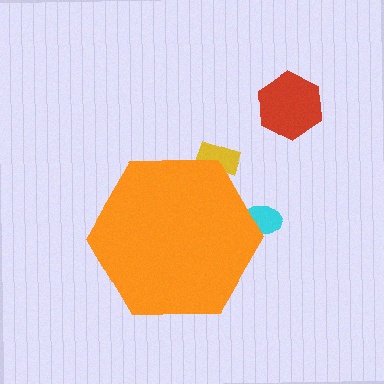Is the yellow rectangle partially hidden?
Yes, the yellow rectangle is partially hidden behind the orange hexagon.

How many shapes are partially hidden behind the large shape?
2 shapes are partially hidden.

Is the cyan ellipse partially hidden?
Yes, the cyan ellipse is partially hidden behind the orange hexagon.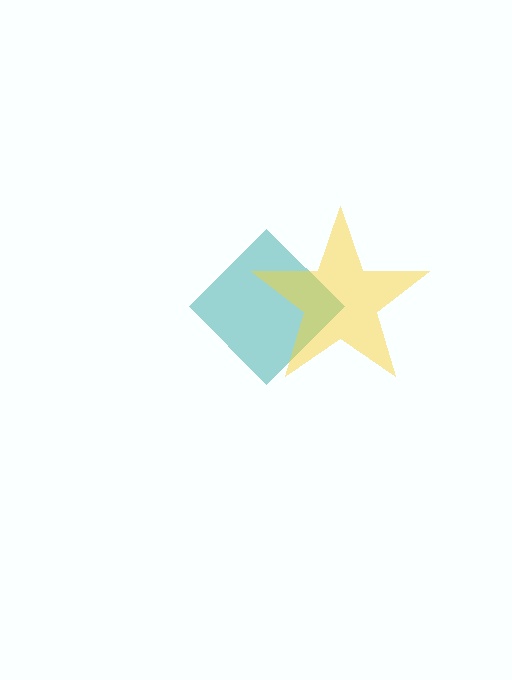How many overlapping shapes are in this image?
There are 2 overlapping shapes in the image.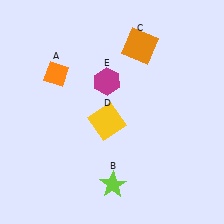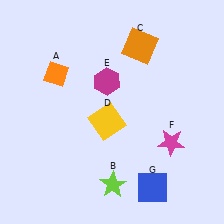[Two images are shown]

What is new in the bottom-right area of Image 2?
A blue square (G) was added in the bottom-right area of Image 2.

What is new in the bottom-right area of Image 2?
A magenta star (F) was added in the bottom-right area of Image 2.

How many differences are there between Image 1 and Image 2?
There are 2 differences between the two images.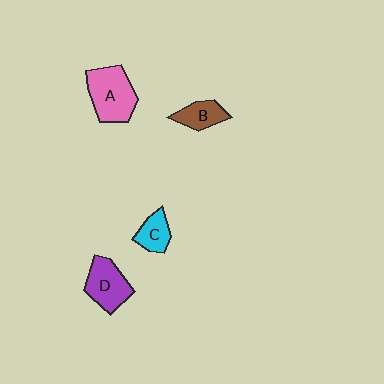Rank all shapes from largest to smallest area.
From largest to smallest: A (pink), D (purple), B (brown), C (cyan).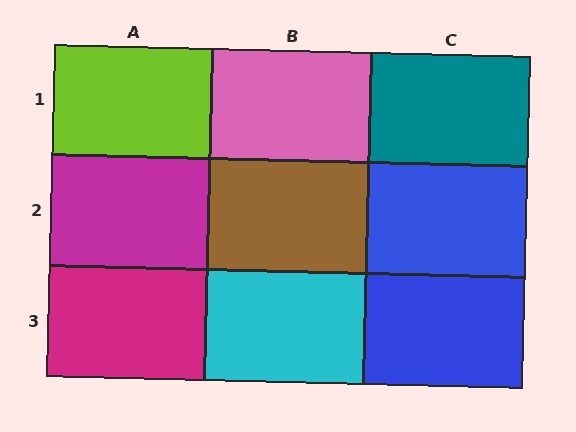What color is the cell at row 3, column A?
Magenta.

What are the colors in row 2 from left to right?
Magenta, brown, blue.